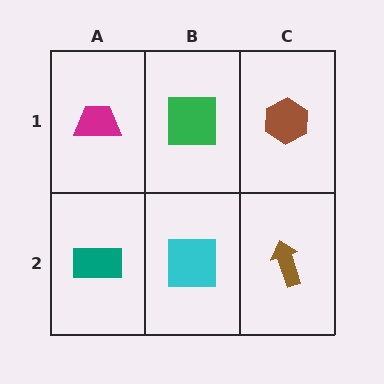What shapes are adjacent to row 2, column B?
A green square (row 1, column B), a teal rectangle (row 2, column A), a brown arrow (row 2, column C).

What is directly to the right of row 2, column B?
A brown arrow.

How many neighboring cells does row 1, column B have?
3.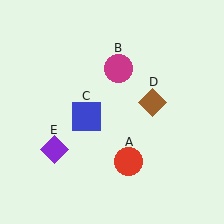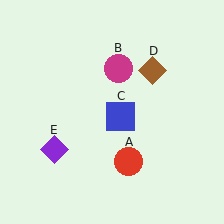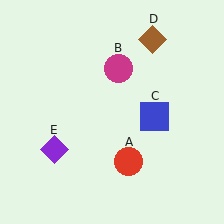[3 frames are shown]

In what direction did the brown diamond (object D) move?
The brown diamond (object D) moved up.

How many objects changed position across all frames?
2 objects changed position: blue square (object C), brown diamond (object D).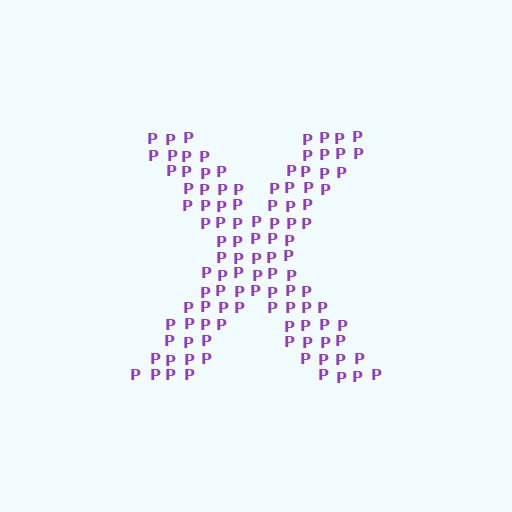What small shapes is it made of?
It is made of small letter P's.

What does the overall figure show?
The overall figure shows the letter X.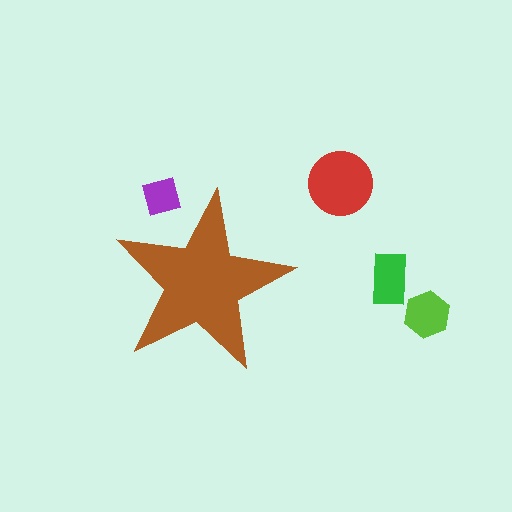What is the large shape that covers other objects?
A brown star.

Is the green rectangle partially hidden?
No, the green rectangle is fully visible.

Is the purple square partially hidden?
Yes, the purple square is partially hidden behind the brown star.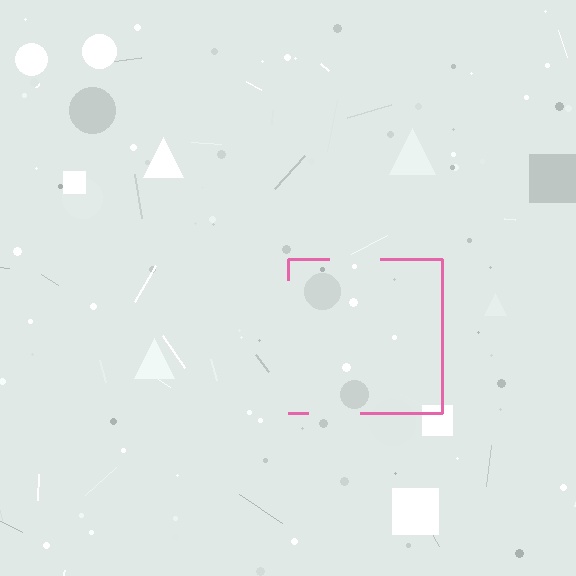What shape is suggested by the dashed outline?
The dashed outline suggests a square.